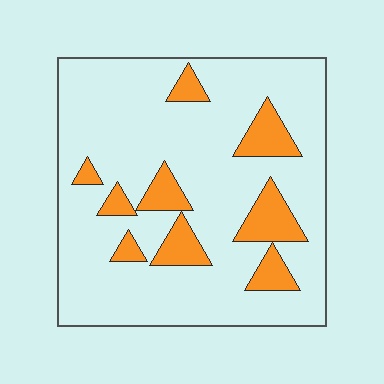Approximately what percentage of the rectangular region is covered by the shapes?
Approximately 15%.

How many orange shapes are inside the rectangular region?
9.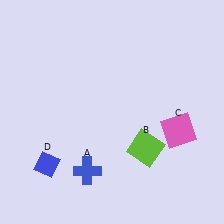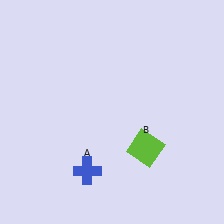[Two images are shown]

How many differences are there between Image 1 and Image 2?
There are 2 differences between the two images.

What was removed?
The pink square (C), the blue diamond (D) were removed in Image 2.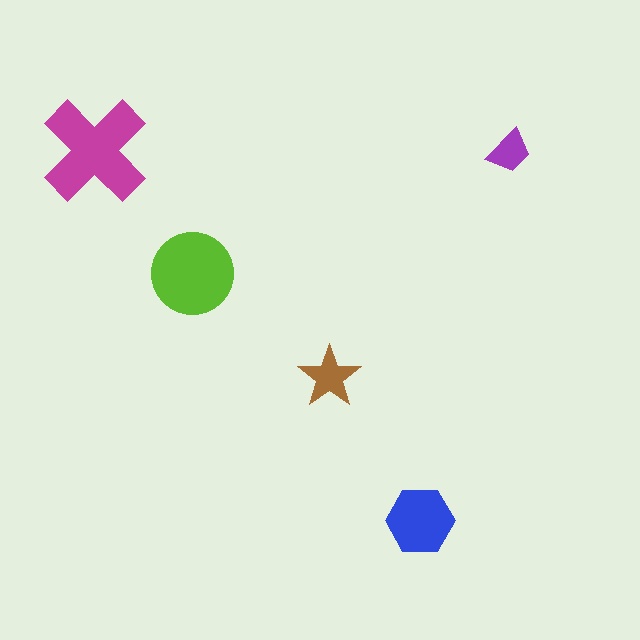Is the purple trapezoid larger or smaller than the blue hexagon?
Smaller.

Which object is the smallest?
The purple trapezoid.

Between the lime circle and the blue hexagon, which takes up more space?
The lime circle.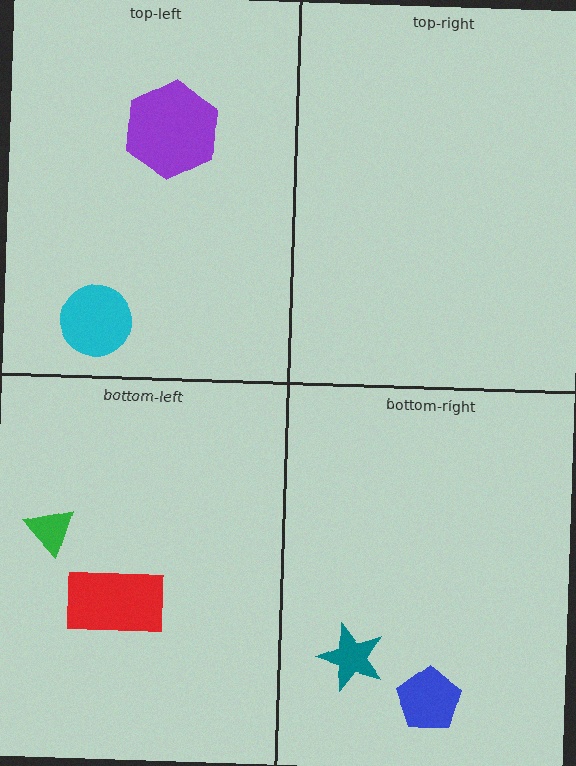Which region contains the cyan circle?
The top-left region.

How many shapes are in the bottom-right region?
2.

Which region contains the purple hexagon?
The top-left region.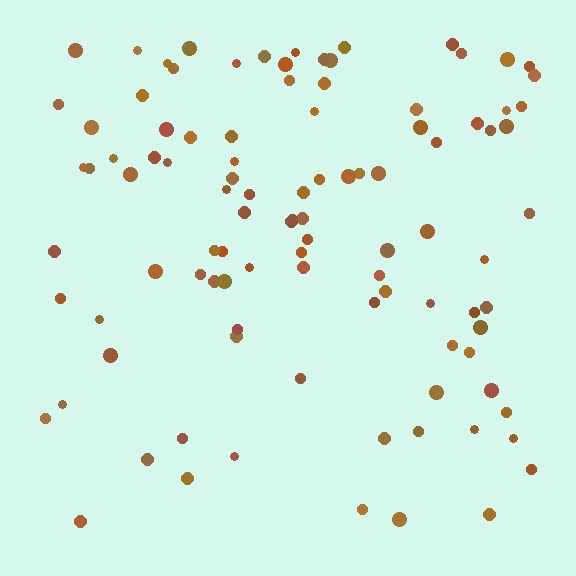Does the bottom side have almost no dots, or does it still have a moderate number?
Still a moderate number, just noticeably fewer than the top.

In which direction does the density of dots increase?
From bottom to top, with the top side densest.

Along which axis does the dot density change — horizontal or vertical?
Vertical.